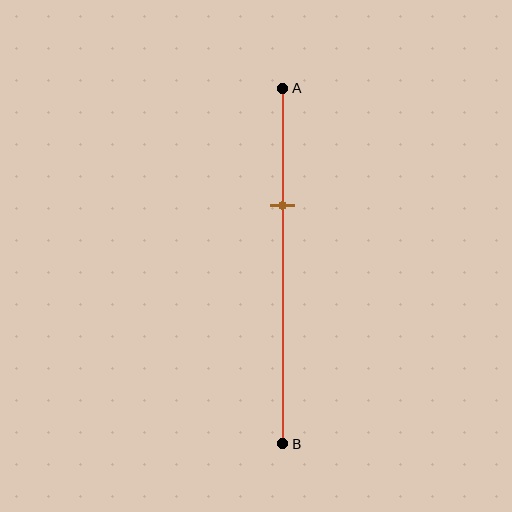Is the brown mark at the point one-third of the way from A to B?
Yes, the mark is approximately at the one-third point.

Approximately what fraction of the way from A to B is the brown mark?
The brown mark is approximately 35% of the way from A to B.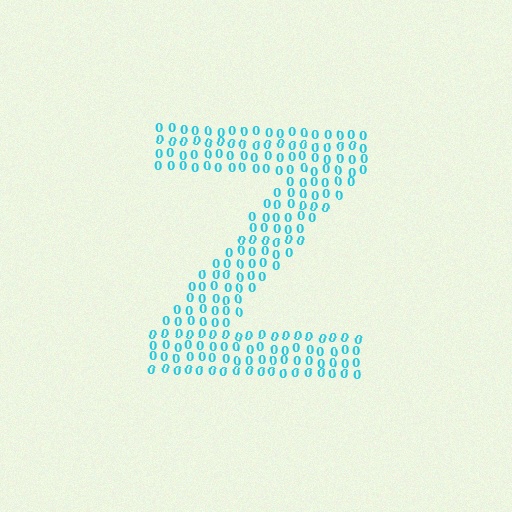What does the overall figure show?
The overall figure shows the letter Z.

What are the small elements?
The small elements are digit 0's.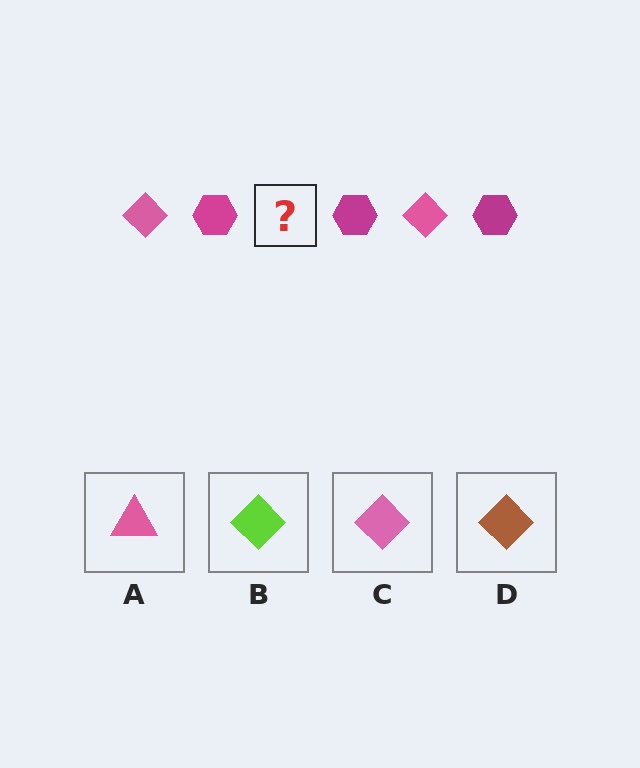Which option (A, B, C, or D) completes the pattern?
C.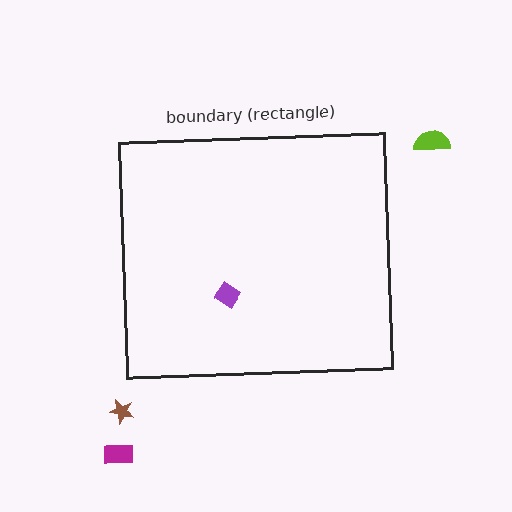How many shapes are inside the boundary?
1 inside, 3 outside.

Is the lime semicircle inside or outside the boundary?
Outside.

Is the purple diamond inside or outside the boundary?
Inside.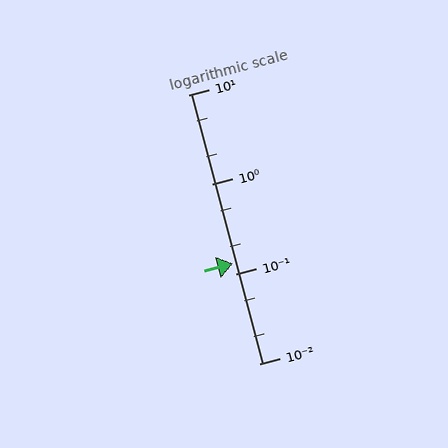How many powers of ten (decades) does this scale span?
The scale spans 3 decades, from 0.01 to 10.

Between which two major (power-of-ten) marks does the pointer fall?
The pointer is between 0.1 and 1.